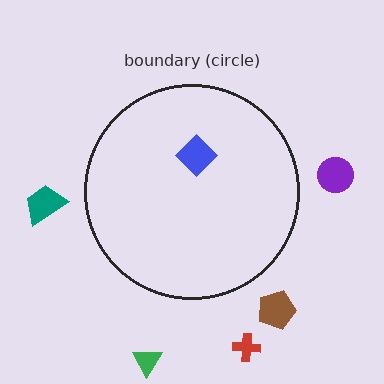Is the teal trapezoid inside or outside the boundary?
Outside.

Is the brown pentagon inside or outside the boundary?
Outside.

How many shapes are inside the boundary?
1 inside, 5 outside.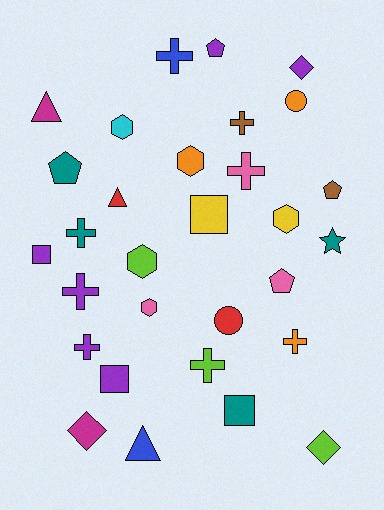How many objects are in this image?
There are 30 objects.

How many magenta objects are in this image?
There are 2 magenta objects.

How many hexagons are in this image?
There are 5 hexagons.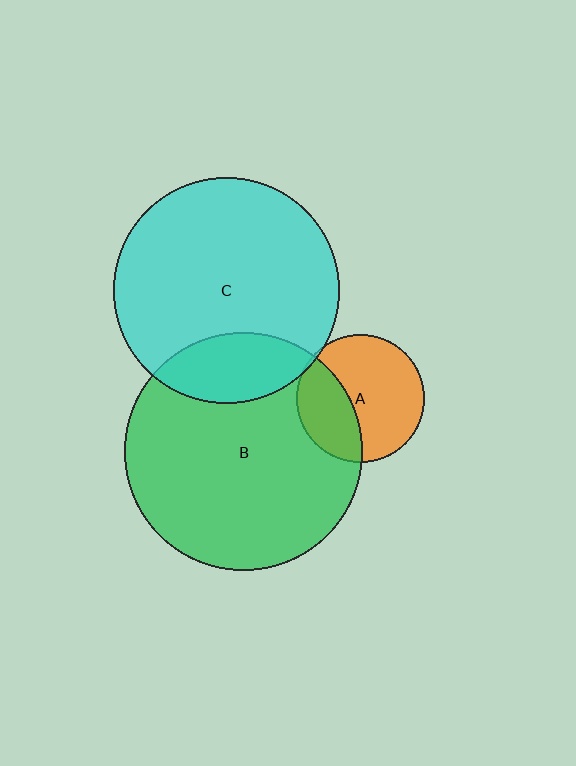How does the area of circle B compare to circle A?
Approximately 3.5 times.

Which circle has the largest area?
Circle B (green).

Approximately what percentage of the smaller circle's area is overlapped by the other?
Approximately 5%.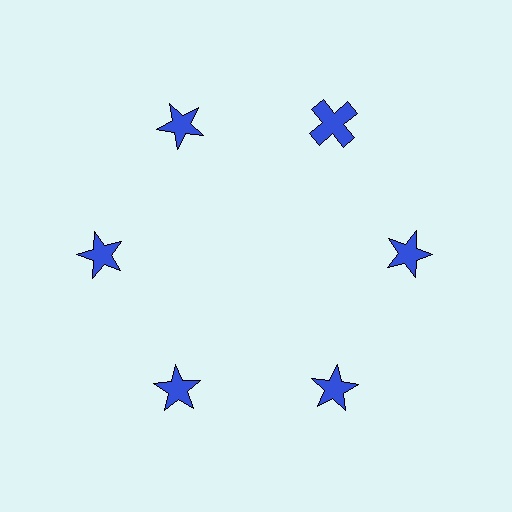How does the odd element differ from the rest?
It has a different shape: cross instead of star.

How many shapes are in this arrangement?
There are 6 shapes arranged in a ring pattern.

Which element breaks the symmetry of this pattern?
The blue cross at roughly the 1 o'clock position breaks the symmetry. All other shapes are blue stars.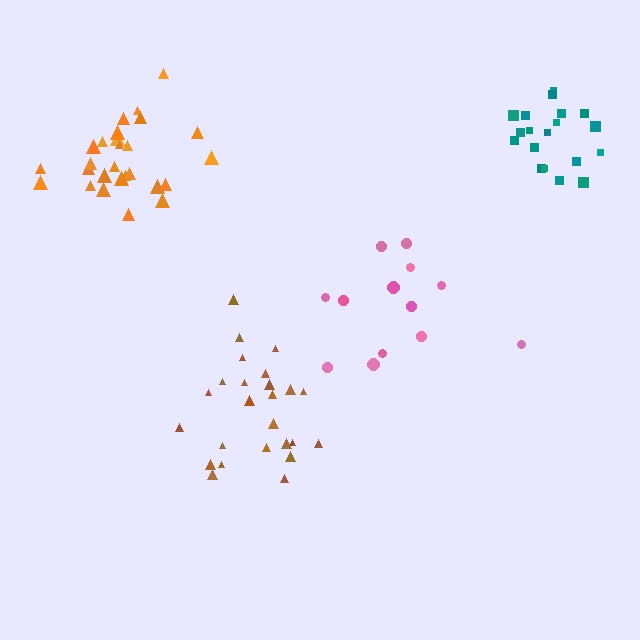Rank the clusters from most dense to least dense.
teal, orange, brown, pink.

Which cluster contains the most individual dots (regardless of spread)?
Orange (27).